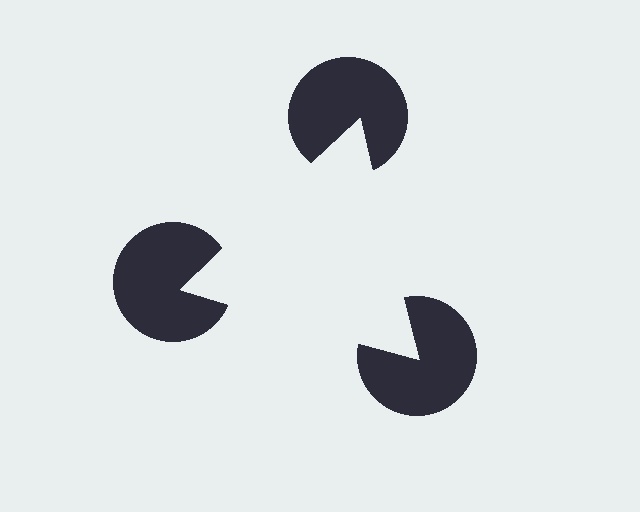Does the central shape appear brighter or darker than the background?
It typically appears slightly brighter than the background, even though no actual brightness change is drawn.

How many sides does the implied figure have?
3 sides.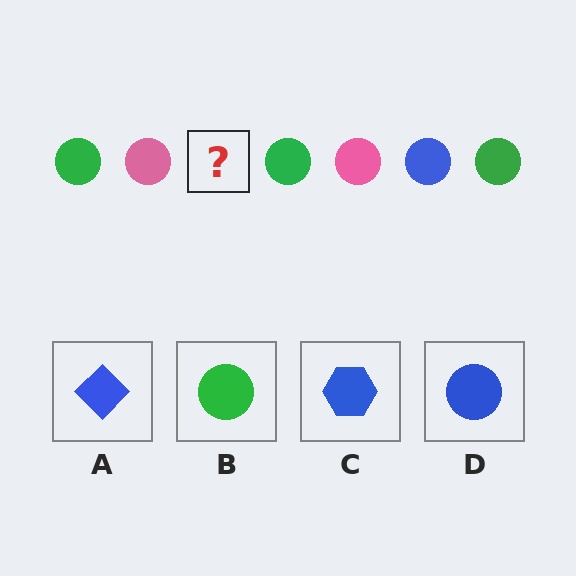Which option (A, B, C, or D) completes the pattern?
D.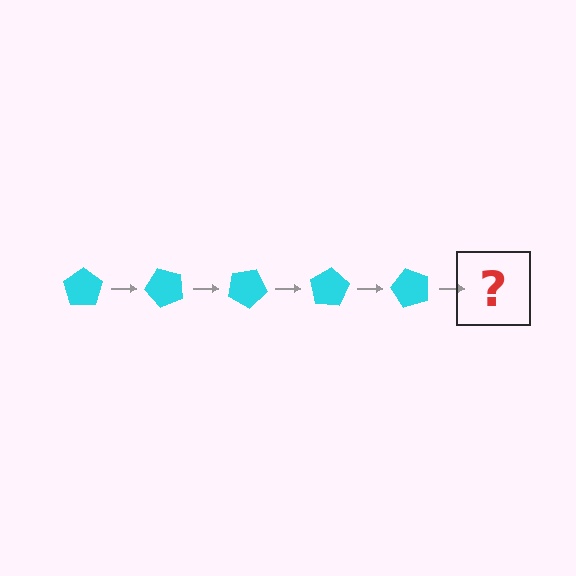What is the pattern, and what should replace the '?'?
The pattern is that the pentagon rotates 50 degrees each step. The '?' should be a cyan pentagon rotated 250 degrees.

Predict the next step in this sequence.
The next step is a cyan pentagon rotated 250 degrees.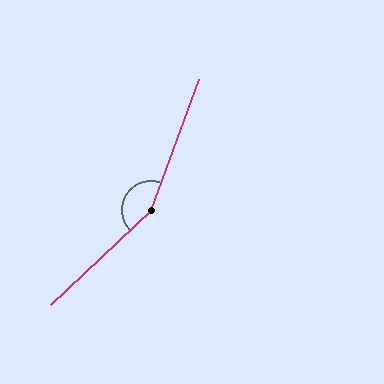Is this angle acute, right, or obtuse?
It is obtuse.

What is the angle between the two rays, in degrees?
Approximately 154 degrees.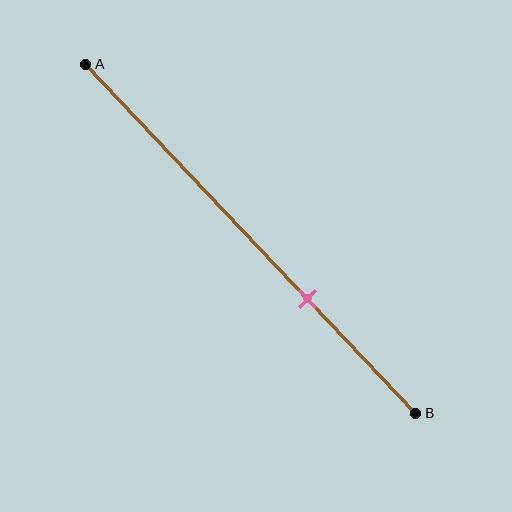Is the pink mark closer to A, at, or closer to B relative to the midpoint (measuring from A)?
The pink mark is closer to point B than the midpoint of segment AB.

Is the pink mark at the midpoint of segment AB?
No, the mark is at about 65% from A, not at the 50% midpoint.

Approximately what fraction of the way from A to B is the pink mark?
The pink mark is approximately 65% of the way from A to B.